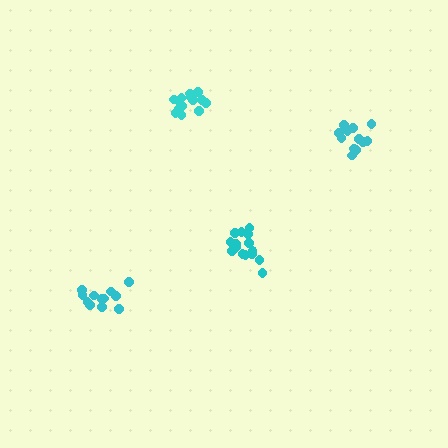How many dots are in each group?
Group 1: 12 dots, Group 2: 15 dots, Group 3: 14 dots, Group 4: 12 dots (53 total).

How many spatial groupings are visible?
There are 4 spatial groupings.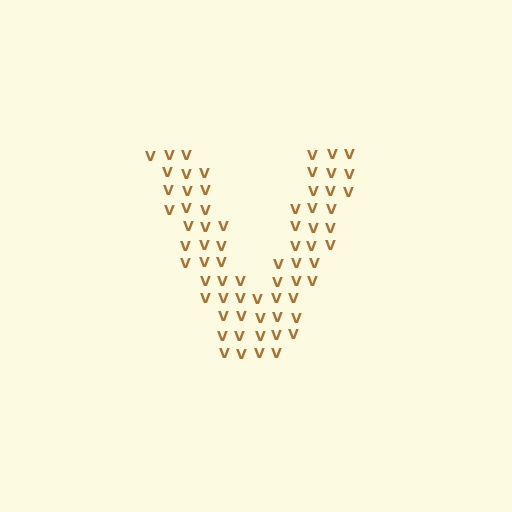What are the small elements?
The small elements are letter V's.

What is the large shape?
The large shape is the letter V.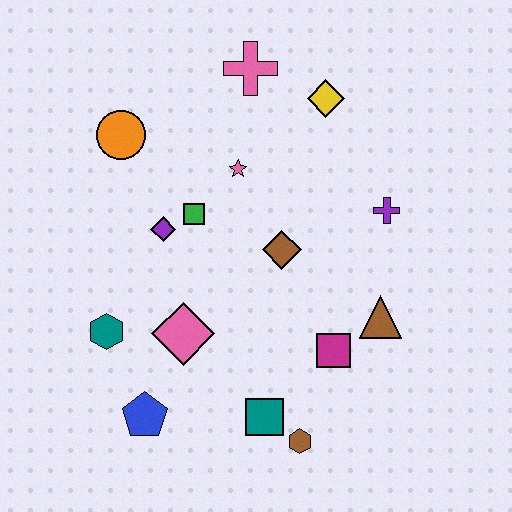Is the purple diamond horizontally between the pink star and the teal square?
No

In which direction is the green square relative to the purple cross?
The green square is to the left of the purple cross.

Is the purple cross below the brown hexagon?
No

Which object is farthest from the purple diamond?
The brown hexagon is farthest from the purple diamond.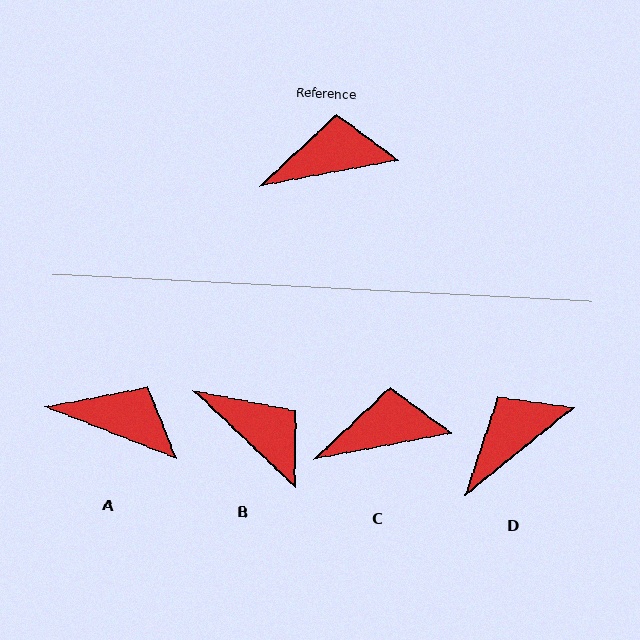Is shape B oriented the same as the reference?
No, it is off by about 54 degrees.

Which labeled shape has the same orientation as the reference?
C.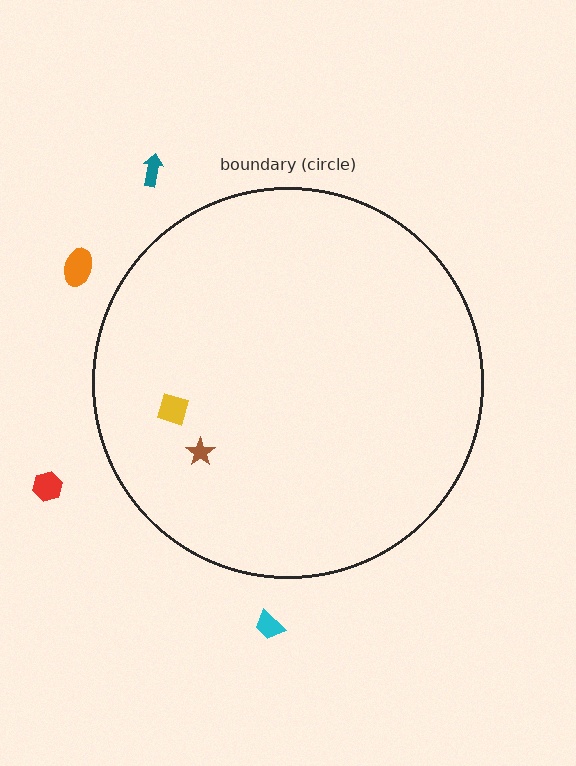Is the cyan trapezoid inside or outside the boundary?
Outside.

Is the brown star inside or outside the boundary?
Inside.